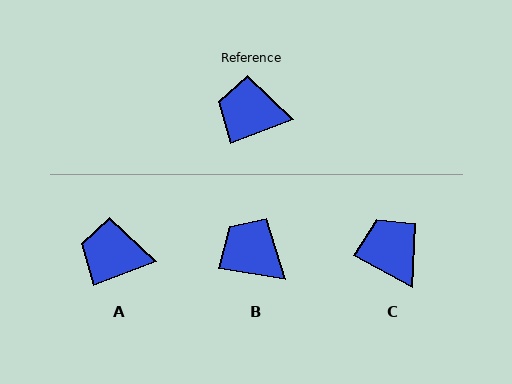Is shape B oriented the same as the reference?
No, it is off by about 30 degrees.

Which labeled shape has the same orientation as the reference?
A.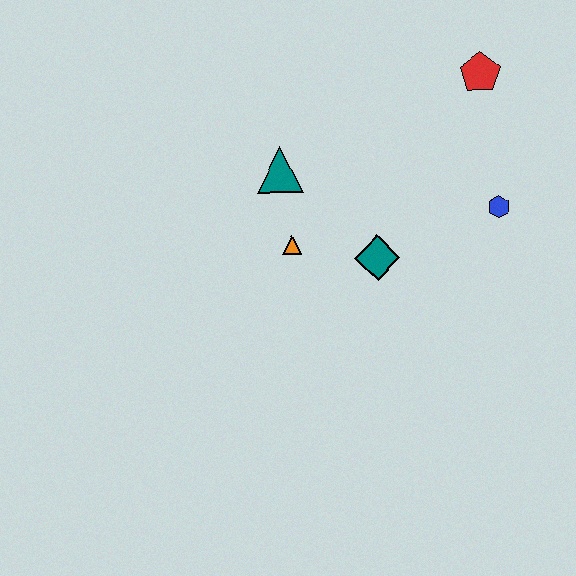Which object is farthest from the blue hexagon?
The teal triangle is farthest from the blue hexagon.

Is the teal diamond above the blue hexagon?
No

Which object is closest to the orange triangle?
The teal triangle is closest to the orange triangle.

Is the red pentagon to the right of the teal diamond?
Yes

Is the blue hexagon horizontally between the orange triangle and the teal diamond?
No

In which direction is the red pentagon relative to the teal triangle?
The red pentagon is to the right of the teal triangle.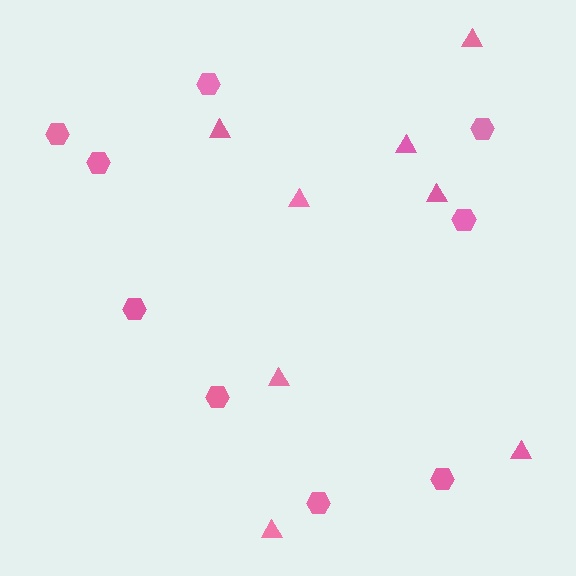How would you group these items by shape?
There are 2 groups: one group of hexagons (9) and one group of triangles (8).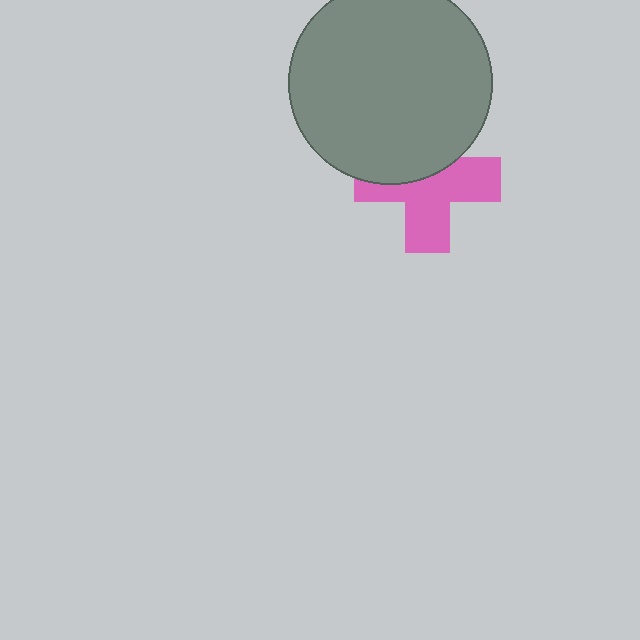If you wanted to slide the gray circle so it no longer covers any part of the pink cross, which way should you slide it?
Slide it up — that is the most direct way to separate the two shapes.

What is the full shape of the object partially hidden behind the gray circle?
The partially hidden object is a pink cross.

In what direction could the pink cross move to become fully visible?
The pink cross could move down. That would shift it out from behind the gray circle entirely.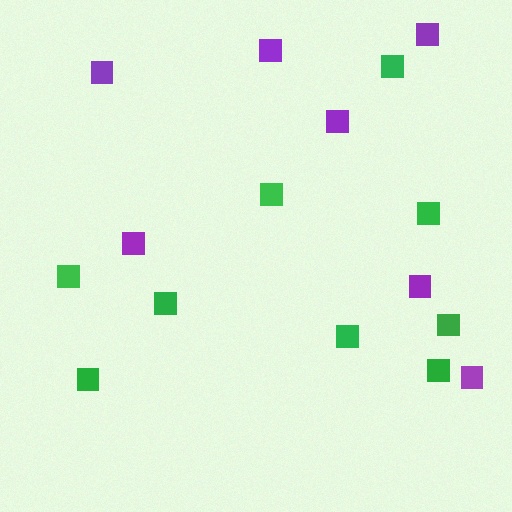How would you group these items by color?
There are 2 groups: one group of purple squares (7) and one group of green squares (9).